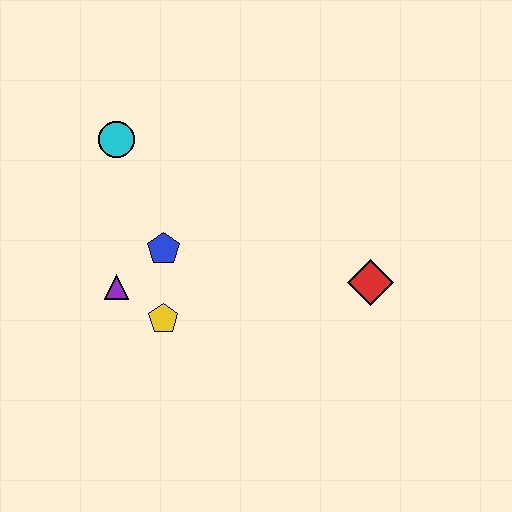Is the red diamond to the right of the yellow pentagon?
Yes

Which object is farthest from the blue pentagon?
The red diamond is farthest from the blue pentagon.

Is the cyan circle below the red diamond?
No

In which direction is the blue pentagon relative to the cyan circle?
The blue pentagon is below the cyan circle.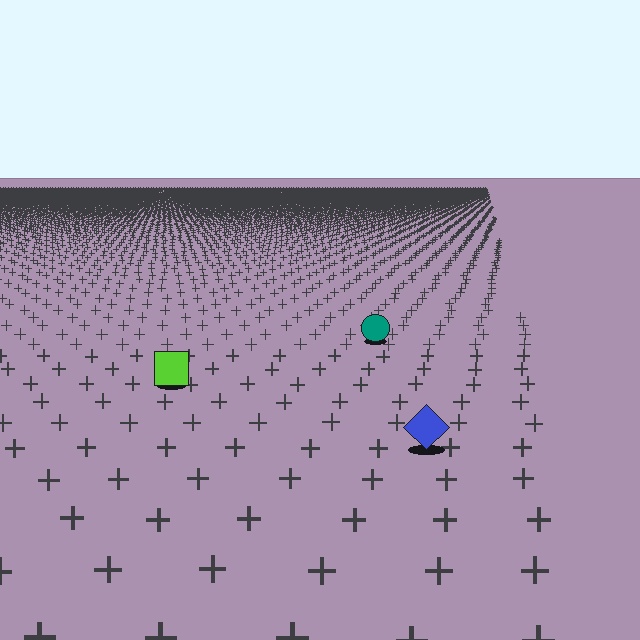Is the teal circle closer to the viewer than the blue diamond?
No. The blue diamond is closer — you can tell from the texture gradient: the ground texture is coarser near it.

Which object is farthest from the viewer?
The teal circle is farthest from the viewer. It appears smaller and the ground texture around it is denser.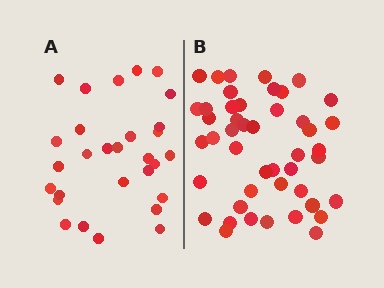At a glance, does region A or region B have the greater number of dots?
Region B (the right region) has more dots.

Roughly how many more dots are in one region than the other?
Region B has approximately 15 more dots than region A.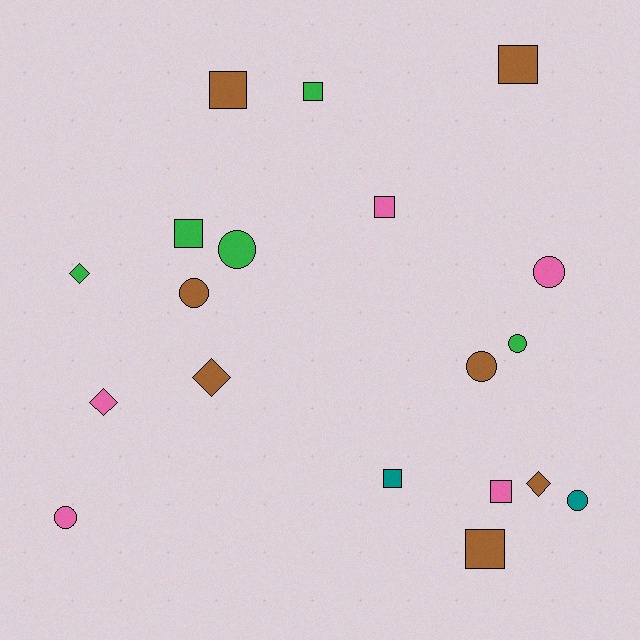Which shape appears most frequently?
Square, with 8 objects.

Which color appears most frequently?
Brown, with 7 objects.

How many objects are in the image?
There are 19 objects.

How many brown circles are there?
There are 2 brown circles.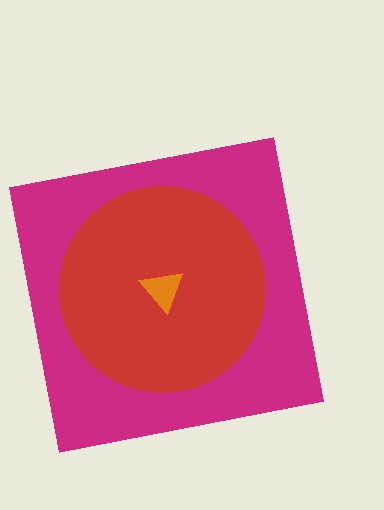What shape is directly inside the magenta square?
The red circle.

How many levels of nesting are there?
3.